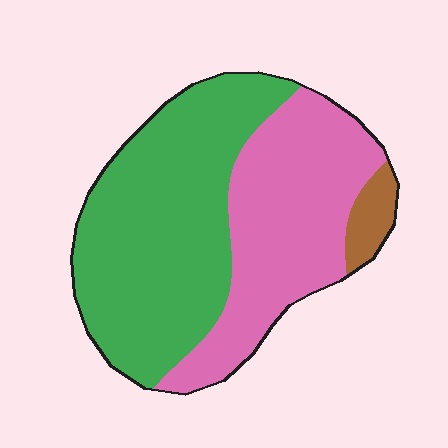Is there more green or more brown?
Green.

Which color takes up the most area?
Green, at roughly 55%.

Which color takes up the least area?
Brown, at roughly 5%.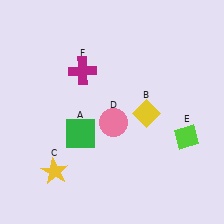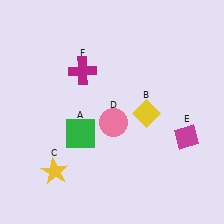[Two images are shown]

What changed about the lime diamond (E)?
In Image 1, E is lime. In Image 2, it changed to magenta.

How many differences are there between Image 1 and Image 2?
There is 1 difference between the two images.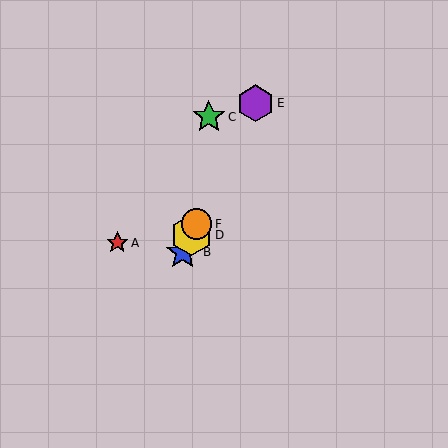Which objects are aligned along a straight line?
Objects B, D, E, F are aligned along a straight line.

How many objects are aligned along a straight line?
4 objects (B, D, E, F) are aligned along a straight line.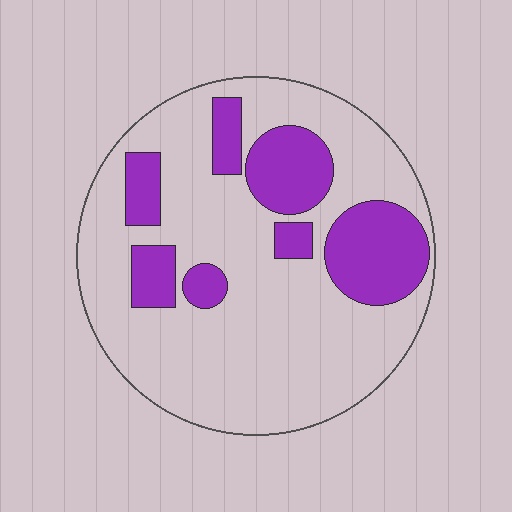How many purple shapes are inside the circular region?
7.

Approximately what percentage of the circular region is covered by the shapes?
Approximately 25%.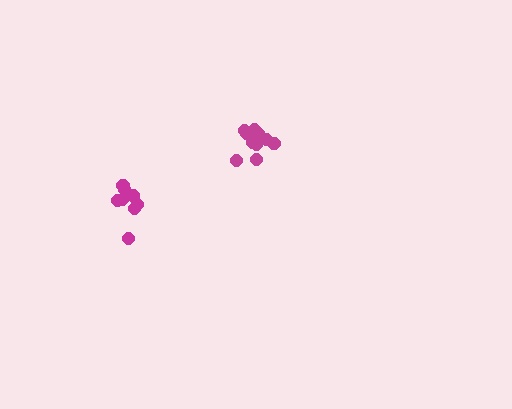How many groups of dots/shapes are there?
There are 2 groups.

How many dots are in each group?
Group 1: 12 dots, Group 2: 8 dots (20 total).